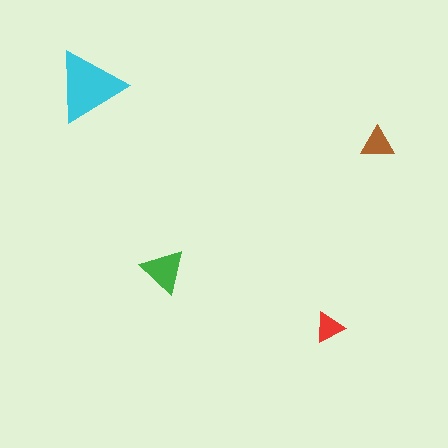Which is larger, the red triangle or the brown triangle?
The brown one.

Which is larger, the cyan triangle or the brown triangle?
The cyan one.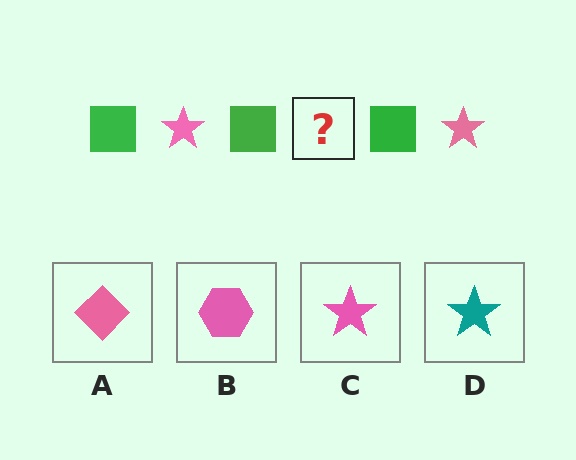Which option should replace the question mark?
Option C.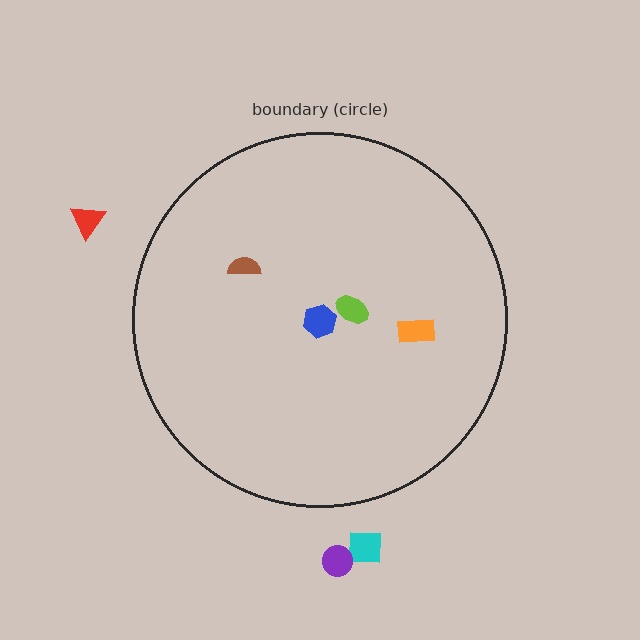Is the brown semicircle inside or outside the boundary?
Inside.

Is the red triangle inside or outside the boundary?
Outside.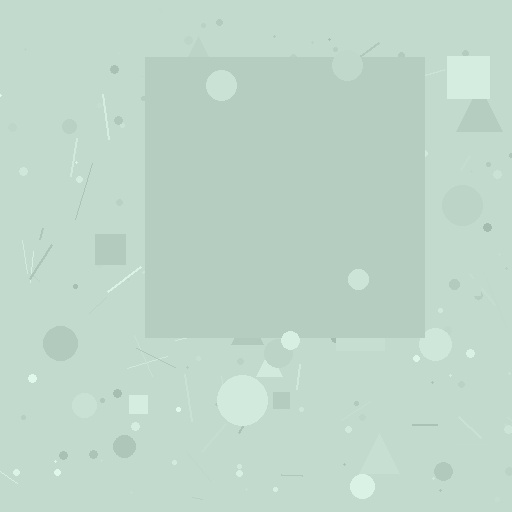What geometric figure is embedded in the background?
A square is embedded in the background.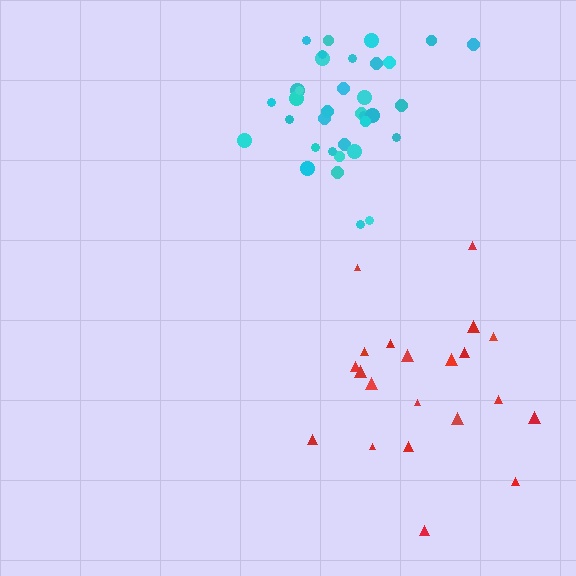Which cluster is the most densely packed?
Cyan.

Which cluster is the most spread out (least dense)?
Red.